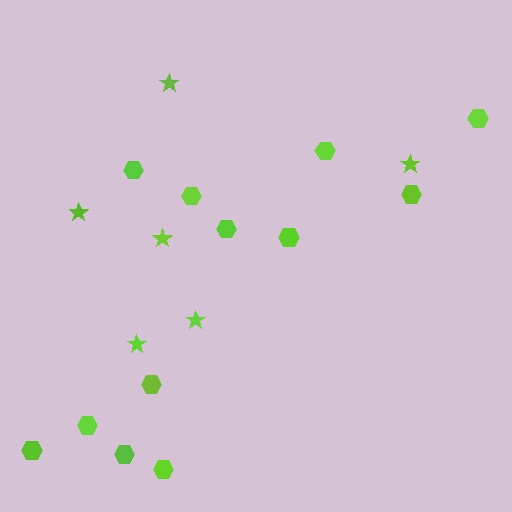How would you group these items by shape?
There are 2 groups: one group of stars (6) and one group of hexagons (12).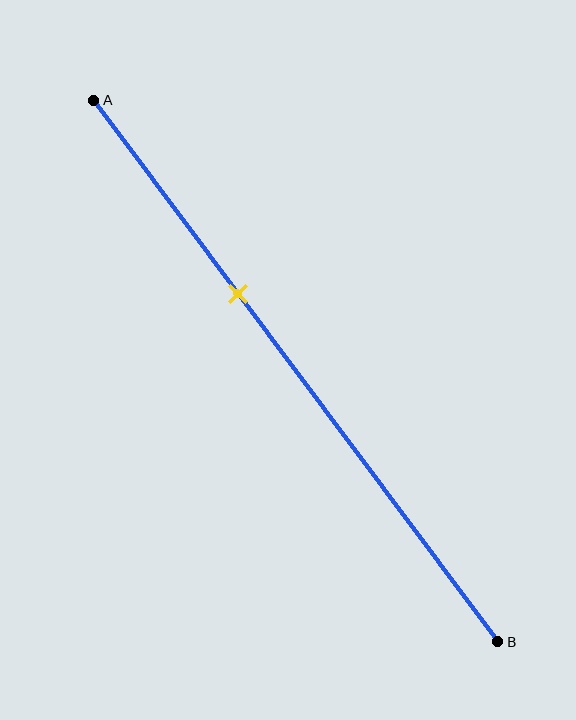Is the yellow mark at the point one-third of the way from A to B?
Yes, the mark is approximately at the one-third point.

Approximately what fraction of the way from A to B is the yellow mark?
The yellow mark is approximately 35% of the way from A to B.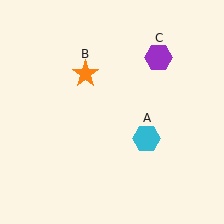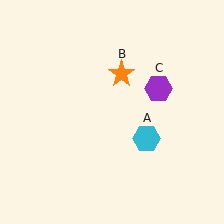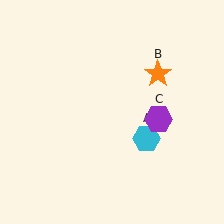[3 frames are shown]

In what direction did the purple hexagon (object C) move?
The purple hexagon (object C) moved down.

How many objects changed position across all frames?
2 objects changed position: orange star (object B), purple hexagon (object C).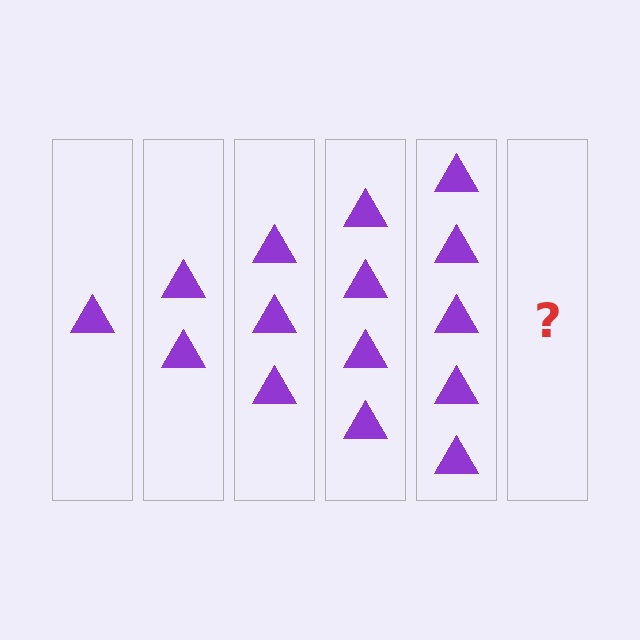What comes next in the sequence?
The next element should be 6 triangles.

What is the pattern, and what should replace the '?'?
The pattern is that each step adds one more triangle. The '?' should be 6 triangles.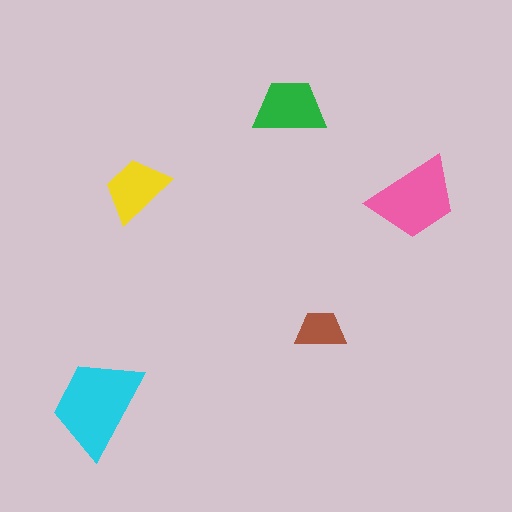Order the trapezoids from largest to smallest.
the cyan one, the pink one, the green one, the yellow one, the brown one.